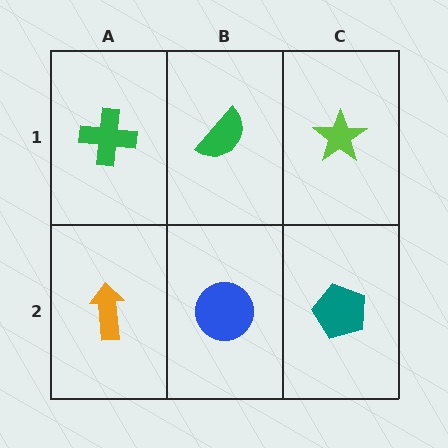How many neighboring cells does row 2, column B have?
3.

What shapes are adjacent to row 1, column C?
A teal pentagon (row 2, column C), a green semicircle (row 1, column B).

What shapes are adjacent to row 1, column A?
An orange arrow (row 2, column A), a green semicircle (row 1, column B).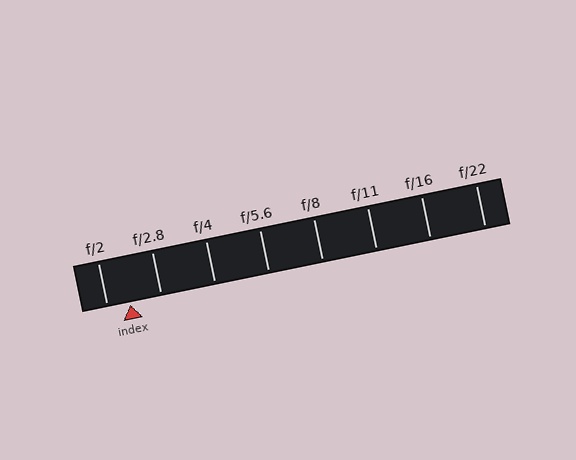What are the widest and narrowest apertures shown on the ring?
The widest aperture shown is f/2 and the narrowest is f/22.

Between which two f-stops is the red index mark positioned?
The index mark is between f/2 and f/2.8.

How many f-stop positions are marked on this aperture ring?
There are 8 f-stop positions marked.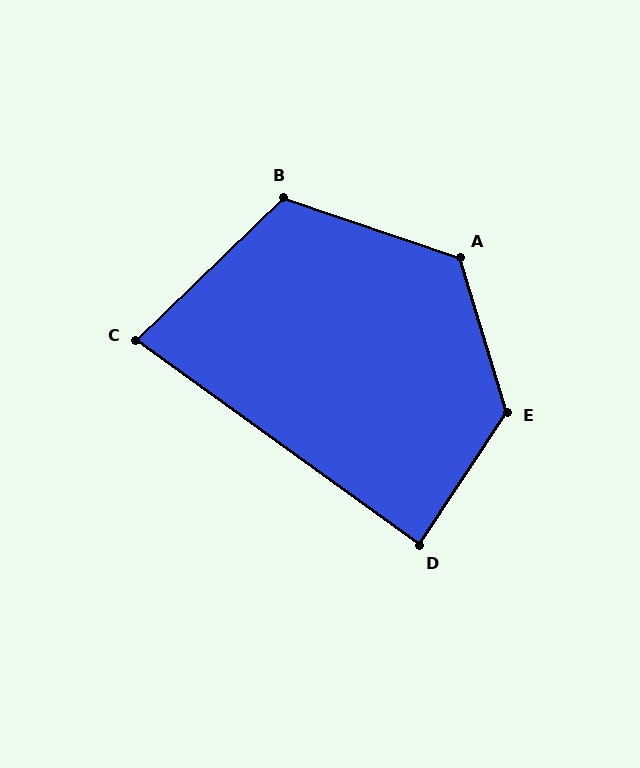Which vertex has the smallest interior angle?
C, at approximately 80 degrees.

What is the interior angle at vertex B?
Approximately 118 degrees (obtuse).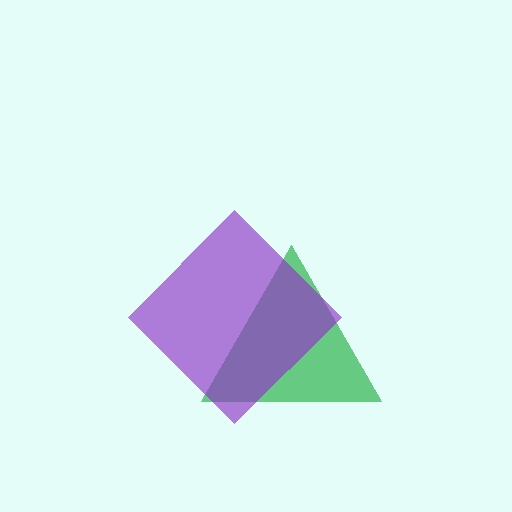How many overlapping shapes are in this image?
There are 2 overlapping shapes in the image.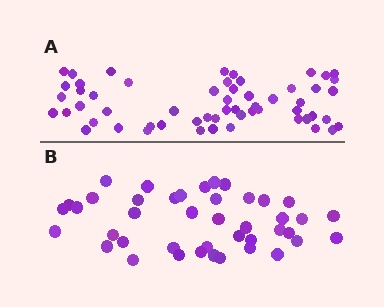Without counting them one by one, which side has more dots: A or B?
Region A (the top region) has more dots.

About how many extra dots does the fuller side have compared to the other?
Region A has approximately 15 more dots than region B.